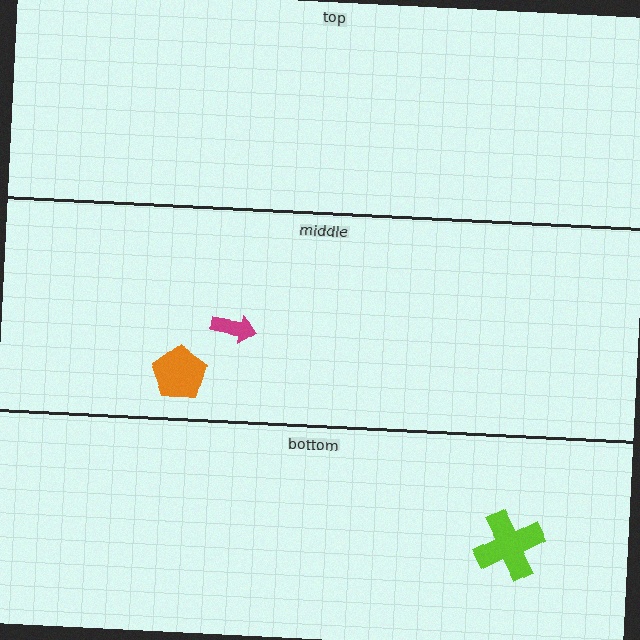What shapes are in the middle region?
The orange pentagon, the magenta arrow.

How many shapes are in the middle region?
2.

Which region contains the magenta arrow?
The middle region.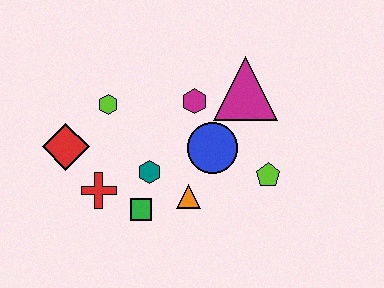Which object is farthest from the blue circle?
The red diamond is farthest from the blue circle.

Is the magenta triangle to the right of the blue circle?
Yes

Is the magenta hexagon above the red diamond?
Yes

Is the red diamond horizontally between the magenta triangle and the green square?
No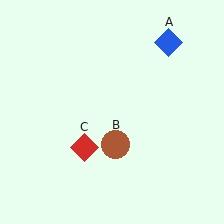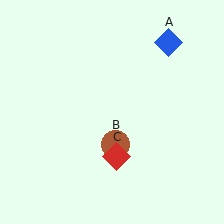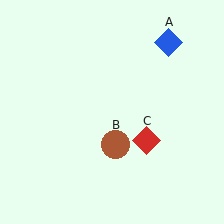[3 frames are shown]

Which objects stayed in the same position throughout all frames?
Blue diamond (object A) and brown circle (object B) remained stationary.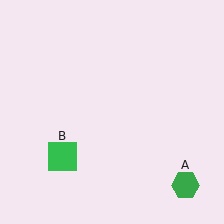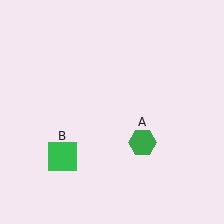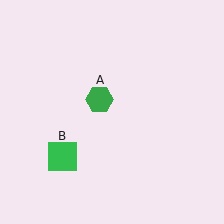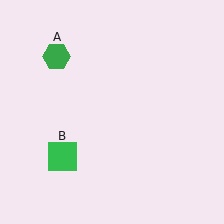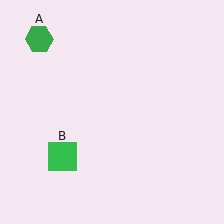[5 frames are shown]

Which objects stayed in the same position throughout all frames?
Green square (object B) remained stationary.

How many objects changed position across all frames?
1 object changed position: green hexagon (object A).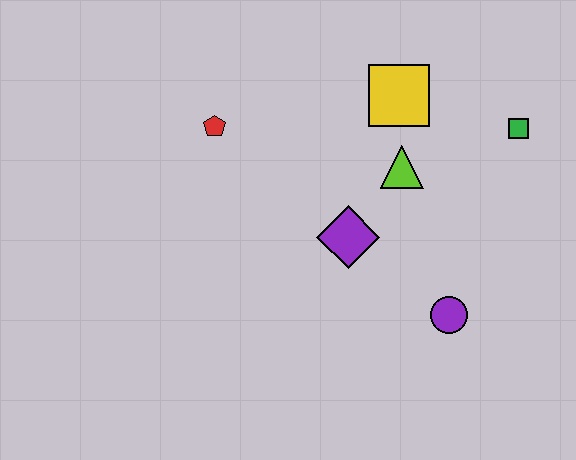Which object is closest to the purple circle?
The purple diamond is closest to the purple circle.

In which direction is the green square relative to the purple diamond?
The green square is to the right of the purple diamond.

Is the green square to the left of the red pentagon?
No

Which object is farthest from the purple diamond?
The green square is farthest from the purple diamond.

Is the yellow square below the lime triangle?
No